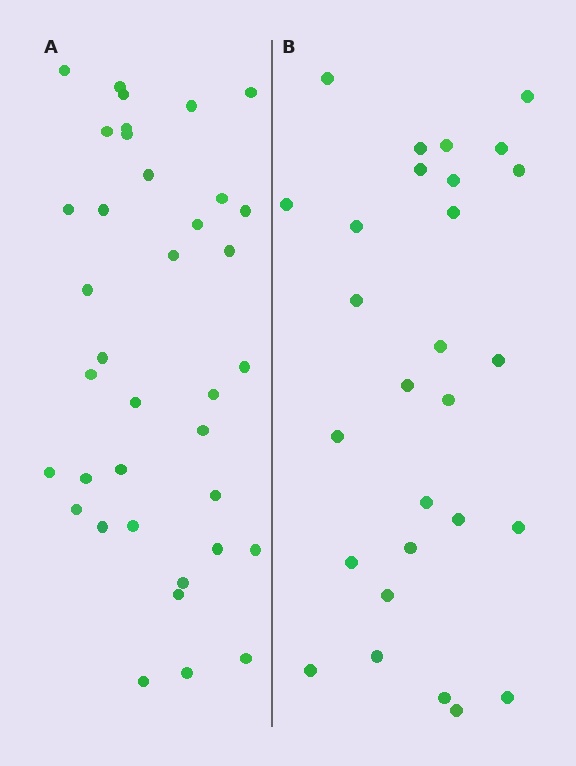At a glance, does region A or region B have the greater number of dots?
Region A (the left region) has more dots.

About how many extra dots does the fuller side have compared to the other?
Region A has roughly 8 or so more dots than region B.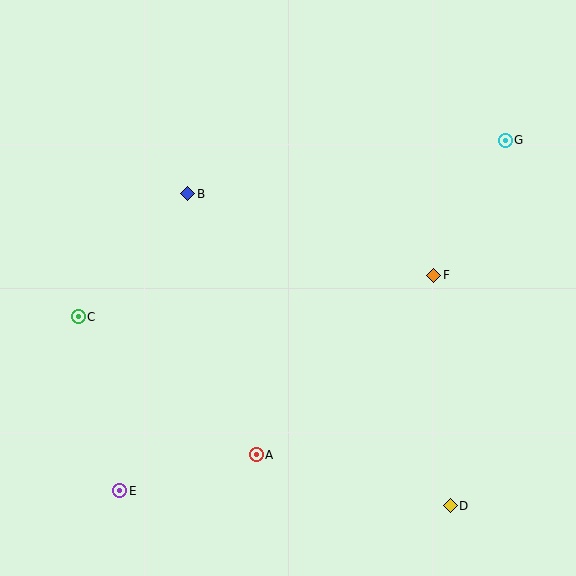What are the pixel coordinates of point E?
Point E is at (120, 491).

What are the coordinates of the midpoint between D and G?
The midpoint between D and G is at (478, 323).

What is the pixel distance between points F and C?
The distance between F and C is 358 pixels.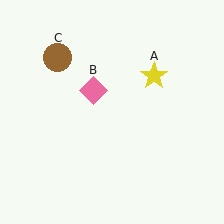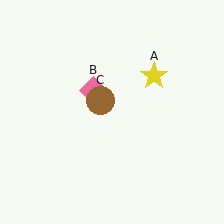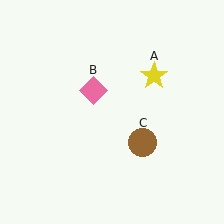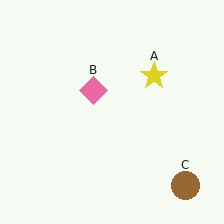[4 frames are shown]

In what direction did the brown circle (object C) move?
The brown circle (object C) moved down and to the right.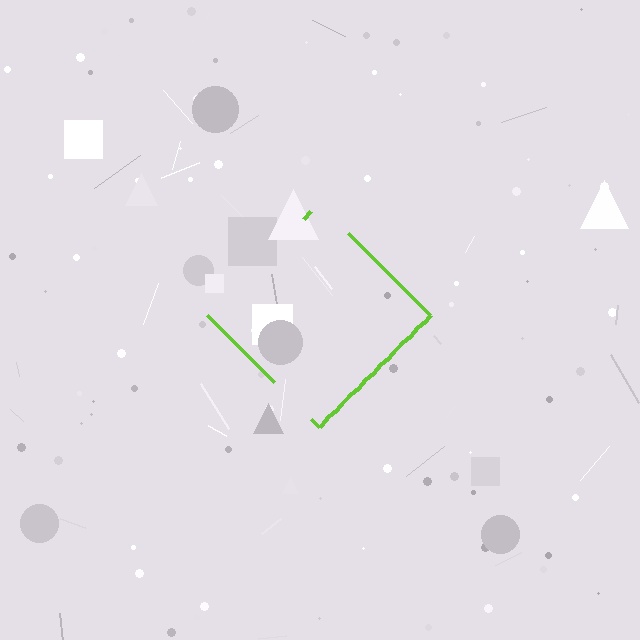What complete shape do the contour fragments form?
The contour fragments form a diamond.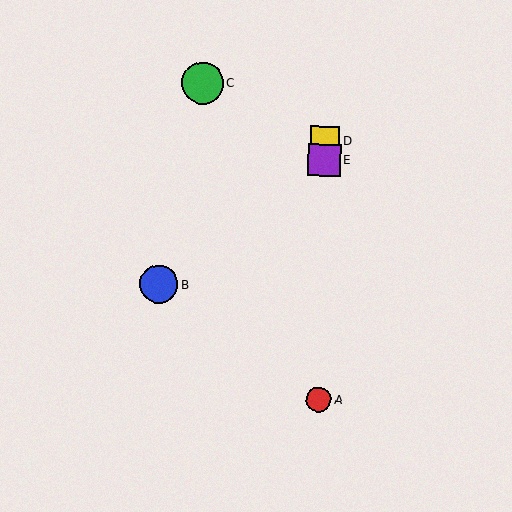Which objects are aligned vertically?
Objects A, D, E are aligned vertically.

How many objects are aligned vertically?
3 objects (A, D, E) are aligned vertically.